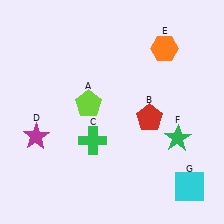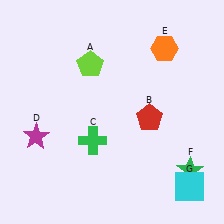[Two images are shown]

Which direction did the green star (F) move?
The green star (F) moved down.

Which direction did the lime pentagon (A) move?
The lime pentagon (A) moved up.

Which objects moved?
The objects that moved are: the lime pentagon (A), the green star (F).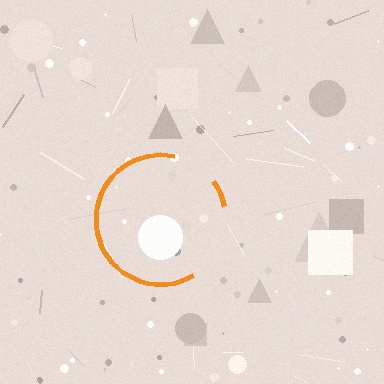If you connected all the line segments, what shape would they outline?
They would outline a circle.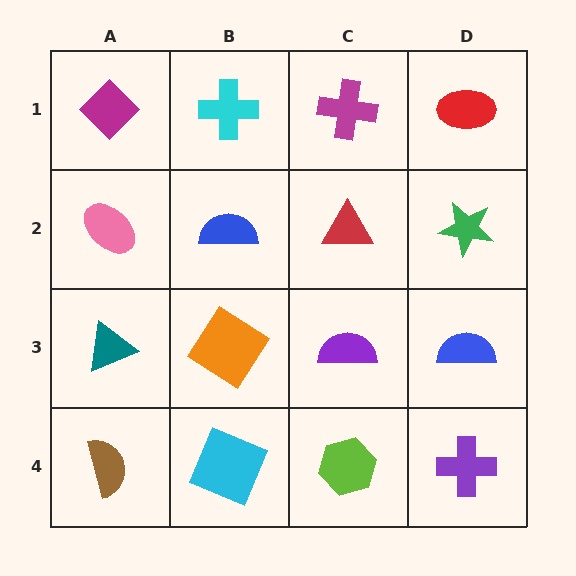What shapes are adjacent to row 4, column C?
A purple semicircle (row 3, column C), a cyan square (row 4, column B), a purple cross (row 4, column D).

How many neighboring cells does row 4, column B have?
3.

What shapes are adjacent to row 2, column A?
A magenta diamond (row 1, column A), a teal triangle (row 3, column A), a blue semicircle (row 2, column B).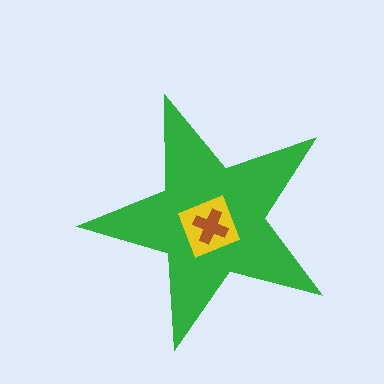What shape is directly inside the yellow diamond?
The brown cross.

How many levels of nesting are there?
3.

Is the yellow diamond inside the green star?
Yes.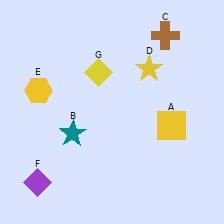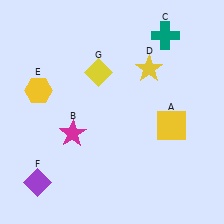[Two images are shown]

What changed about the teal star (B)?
In Image 1, B is teal. In Image 2, it changed to magenta.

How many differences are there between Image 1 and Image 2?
There are 2 differences between the two images.